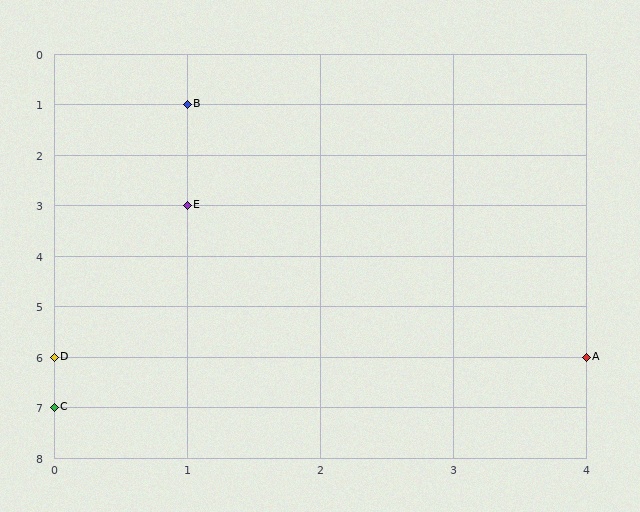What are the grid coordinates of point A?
Point A is at grid coordinates (4, 6).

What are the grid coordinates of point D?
Point D is at grid coordinates (0, 6).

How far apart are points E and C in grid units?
Points E and C are 1 column and 4 rows apart (about 4.1 grid units diagonally).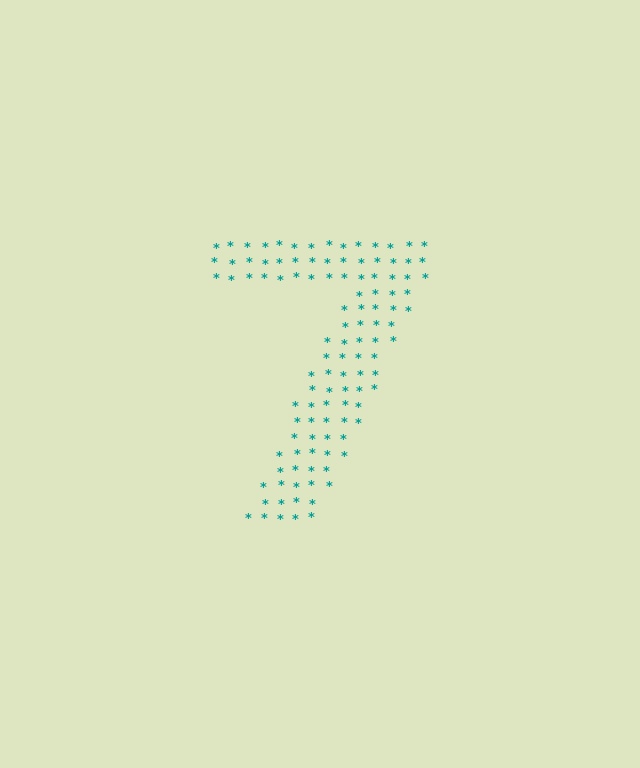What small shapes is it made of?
It is made of small asterisks.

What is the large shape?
The large shape is the digit 7.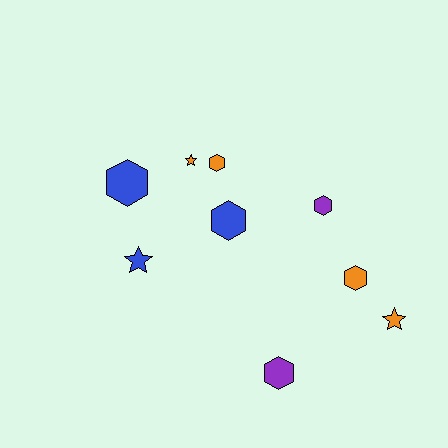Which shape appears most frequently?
Hexagon, with 6 objects.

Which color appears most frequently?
Orange, with 4 objects.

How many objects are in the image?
There are 9 objects.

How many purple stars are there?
There are no purple stars.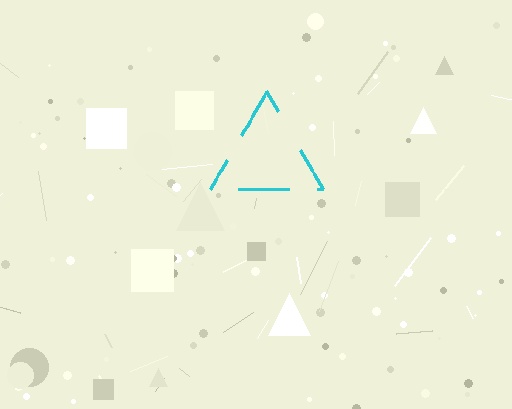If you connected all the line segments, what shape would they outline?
They would outline a triangle.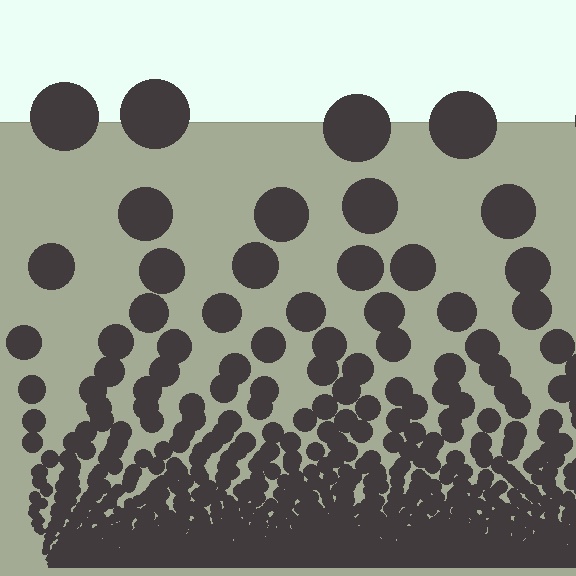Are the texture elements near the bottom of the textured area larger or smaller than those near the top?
Smaller. The gradient is inverted — elements near the bottom are smaller and denser.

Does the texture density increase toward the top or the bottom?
Density increases toward the bottom.